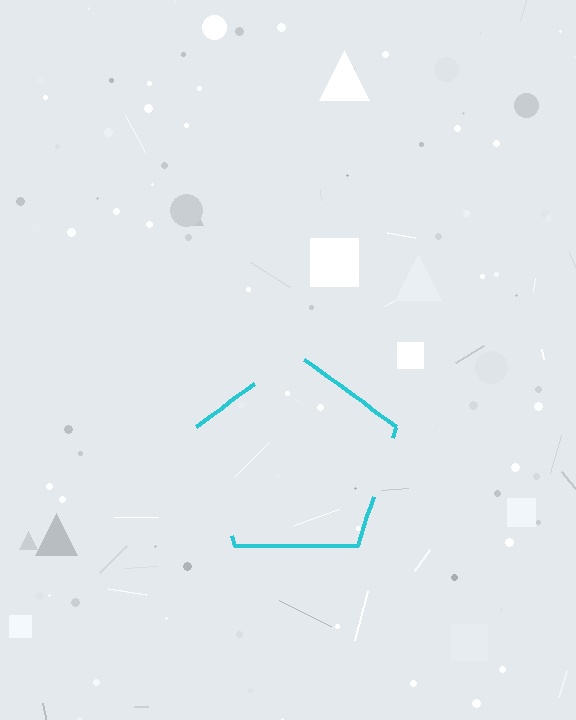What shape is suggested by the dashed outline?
The dashed outline suggests a pentagon.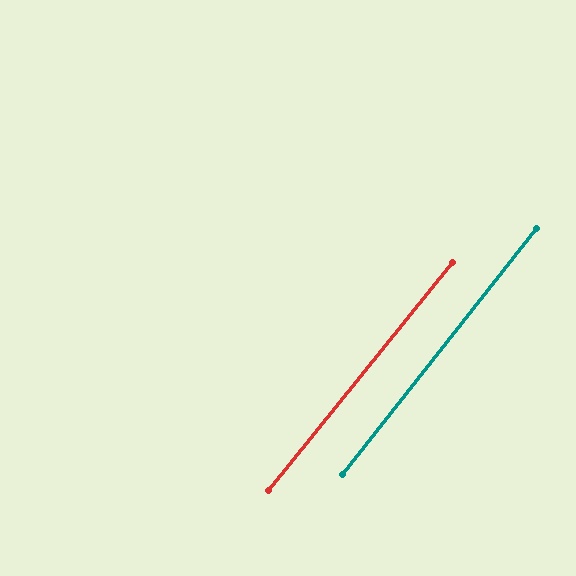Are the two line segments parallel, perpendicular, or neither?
Parallel — their directions differ by only 0.6°.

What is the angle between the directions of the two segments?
Approximately 1 degree.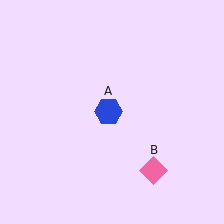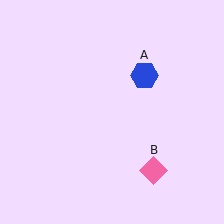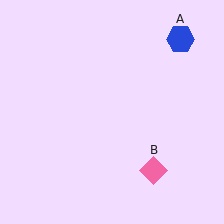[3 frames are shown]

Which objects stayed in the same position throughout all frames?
Pink diamond (object B) remained stationary.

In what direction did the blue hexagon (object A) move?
The blue hexagon (object A) moved up and to the right.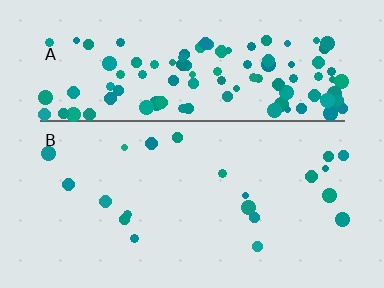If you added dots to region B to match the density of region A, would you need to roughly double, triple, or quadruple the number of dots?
Approximately quadruple.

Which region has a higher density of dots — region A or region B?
A (the top).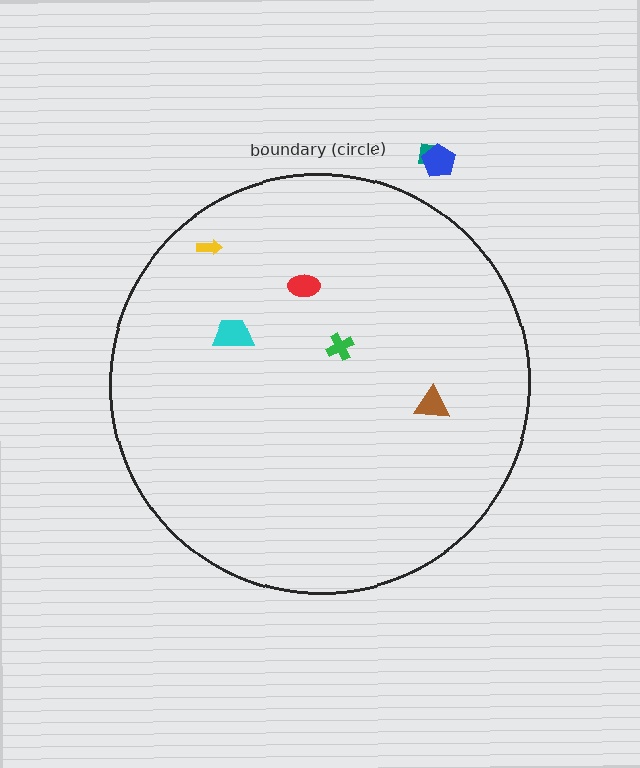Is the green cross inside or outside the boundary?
Inside.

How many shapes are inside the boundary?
5 inside, 2 outside.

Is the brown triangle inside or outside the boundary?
Inside.